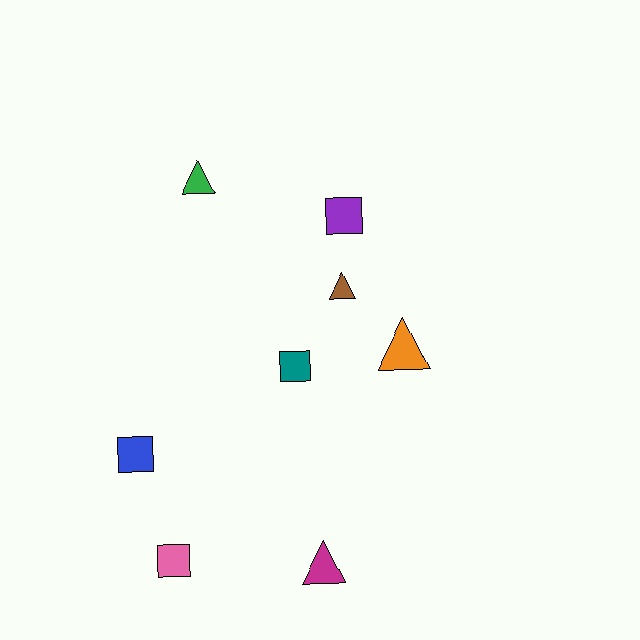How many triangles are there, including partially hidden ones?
There are 4 triangles.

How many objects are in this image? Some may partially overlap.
There are 8 objects.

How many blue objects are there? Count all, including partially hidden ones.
There is 1 blue object.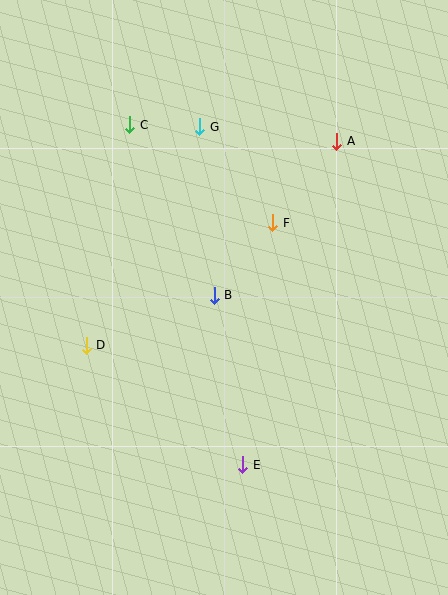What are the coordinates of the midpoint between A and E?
The midpoint between A and E is at (290, 303).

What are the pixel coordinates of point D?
Point D is at (86, 345).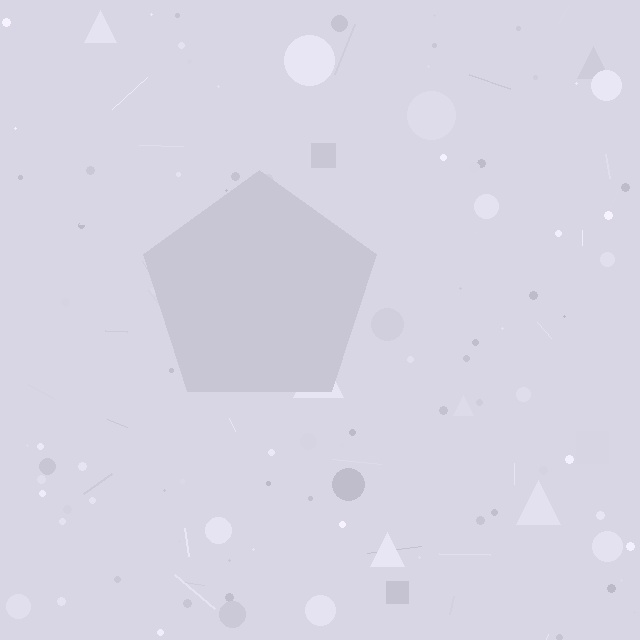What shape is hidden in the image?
A pentagon is hidden in the image.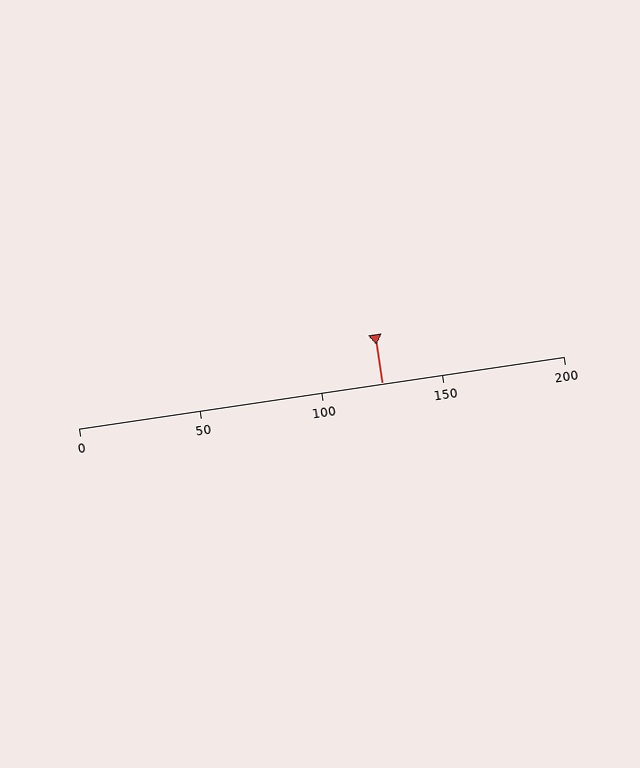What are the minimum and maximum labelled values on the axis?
The axis runs from 0 to 200.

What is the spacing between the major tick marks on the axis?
The major ticks are spaced 50 apart.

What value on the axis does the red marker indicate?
The marker indicates approximately 125.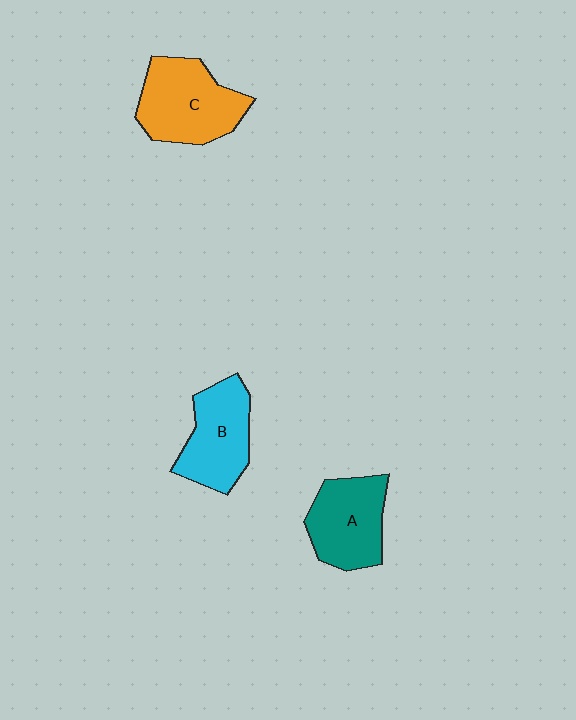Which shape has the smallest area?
Shape B (cyan).